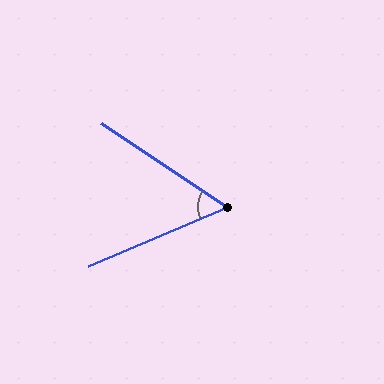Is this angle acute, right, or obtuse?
It is acute.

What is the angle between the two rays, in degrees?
Approximately 57 degrees.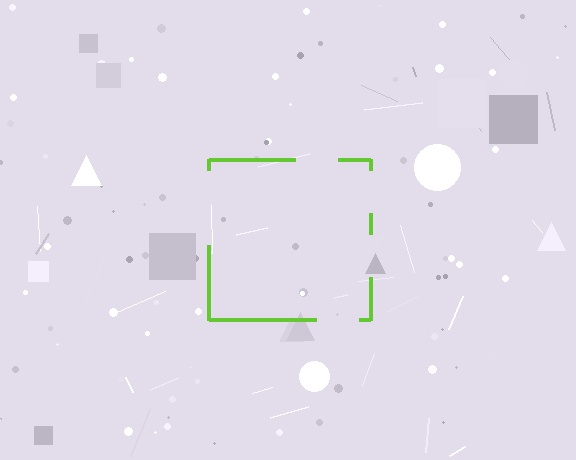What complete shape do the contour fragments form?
The contour fragments form a square.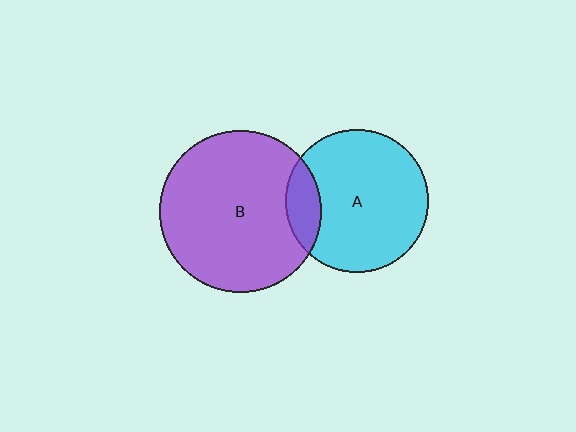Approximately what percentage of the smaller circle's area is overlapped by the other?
Approximately 15%.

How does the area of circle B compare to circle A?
Approximately 1.3 times.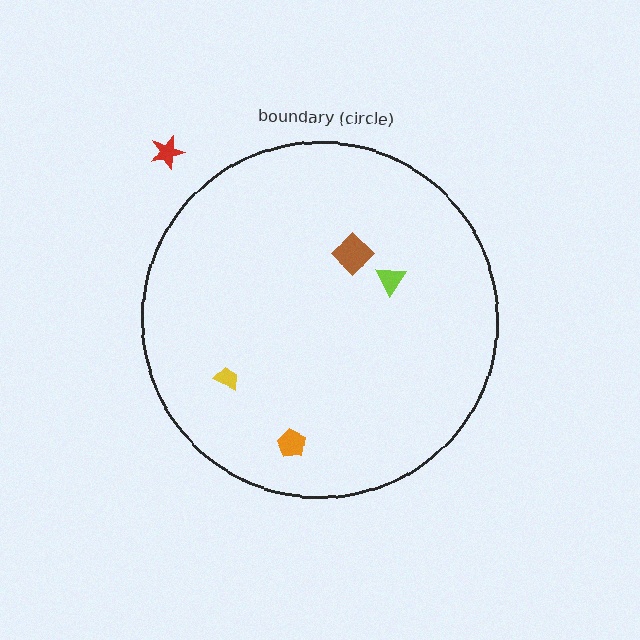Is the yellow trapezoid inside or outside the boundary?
Inside.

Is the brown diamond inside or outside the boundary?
Inside.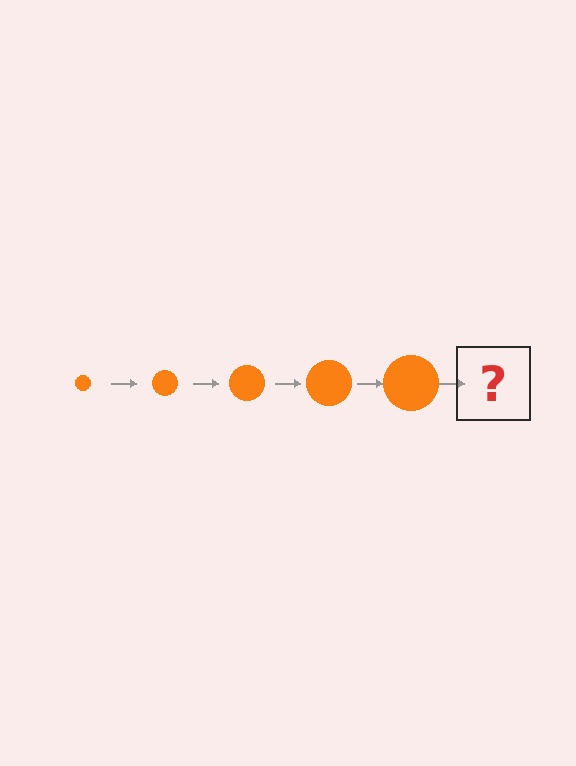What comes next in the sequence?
The next element should be an orange circle, larger than the previous one.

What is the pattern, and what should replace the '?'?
The pattern is that the circle gets progressively larger each step. The '?' should be an orange circle, larger than the previous one.